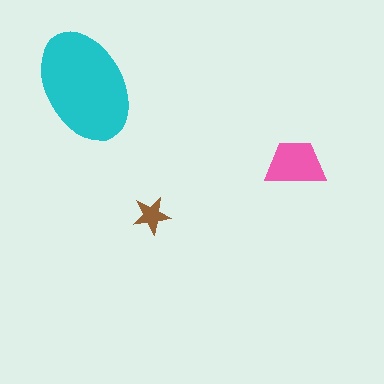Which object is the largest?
The cyan ellipse.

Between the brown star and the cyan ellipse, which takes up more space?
The cyan ellipse.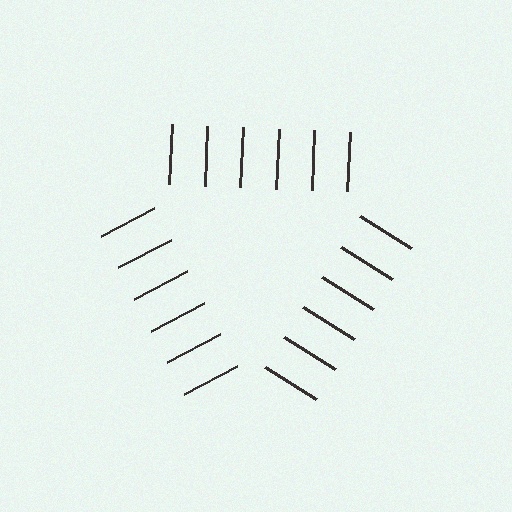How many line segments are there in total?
18 — 6 along each of the 3 edges.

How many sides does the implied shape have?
3 sides — the line-ends trace a triangle.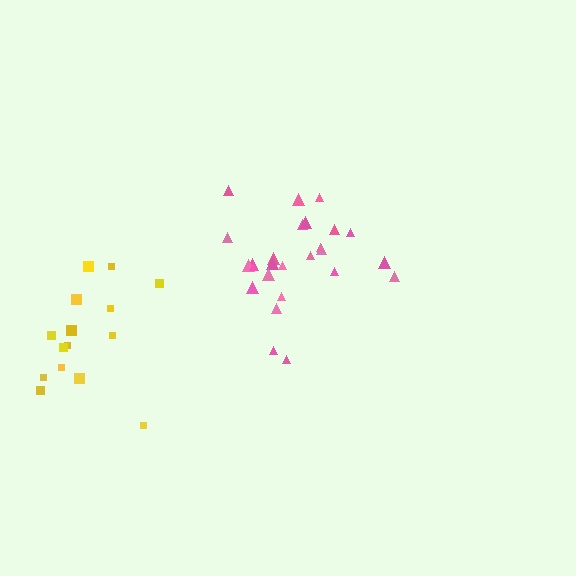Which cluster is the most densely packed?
Pink.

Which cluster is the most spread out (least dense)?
Yellow.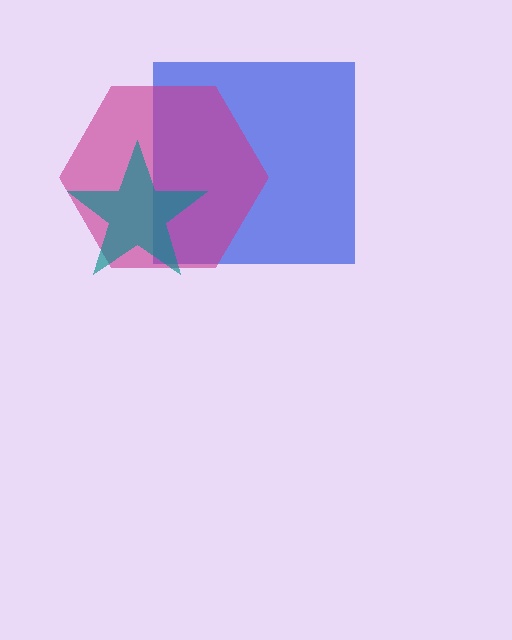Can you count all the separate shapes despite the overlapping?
Yes, there are 3 separate shapes.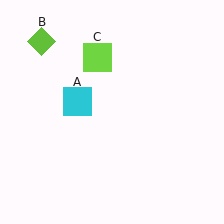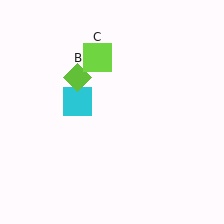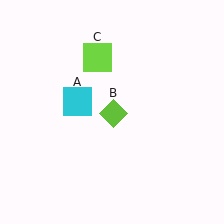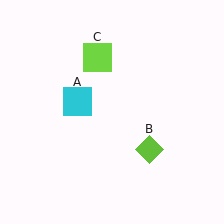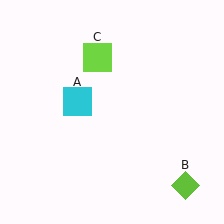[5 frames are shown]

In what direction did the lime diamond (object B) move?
The lime diamond (object B) moved down and to the right.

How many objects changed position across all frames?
1 object changed position: lime diamond (object B).